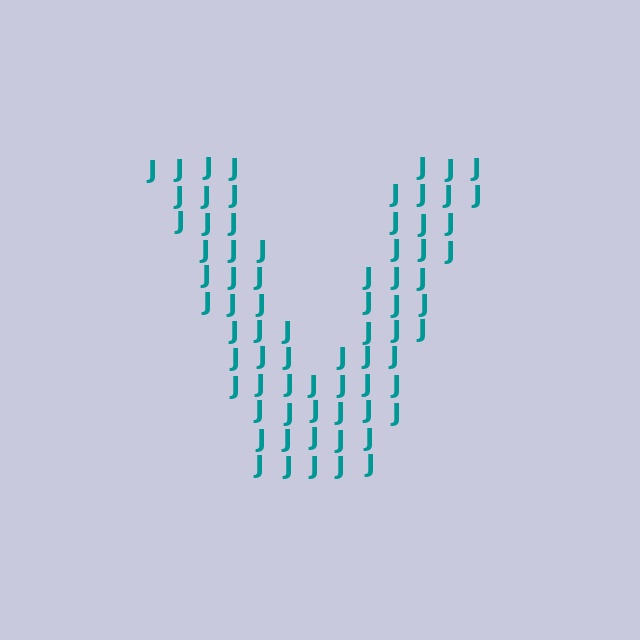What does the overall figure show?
The overall figure shows the letter V.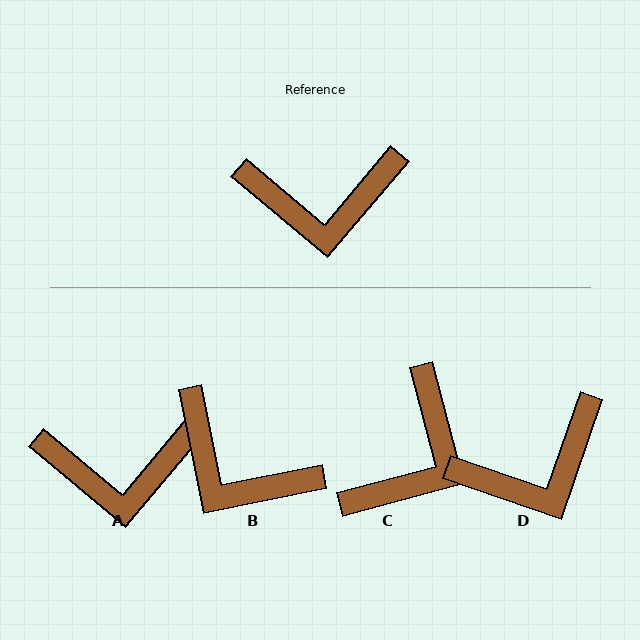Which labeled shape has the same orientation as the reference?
A.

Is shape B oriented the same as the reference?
No, it is off by about 39 degrees.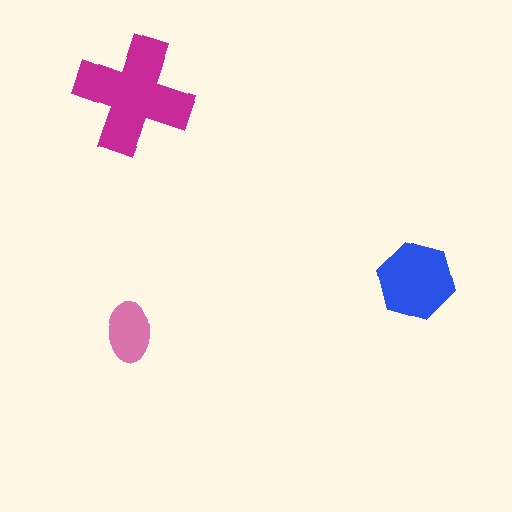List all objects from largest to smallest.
The magenta cross, the blue hexagon, the pink ellipse.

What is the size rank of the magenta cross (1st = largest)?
1st.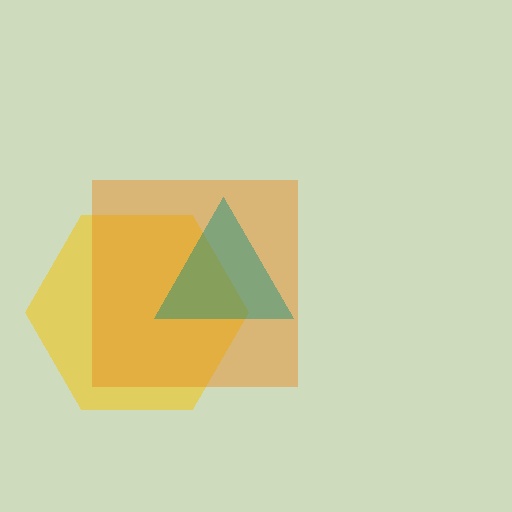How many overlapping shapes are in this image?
There are 3 overlapping shapes in the image.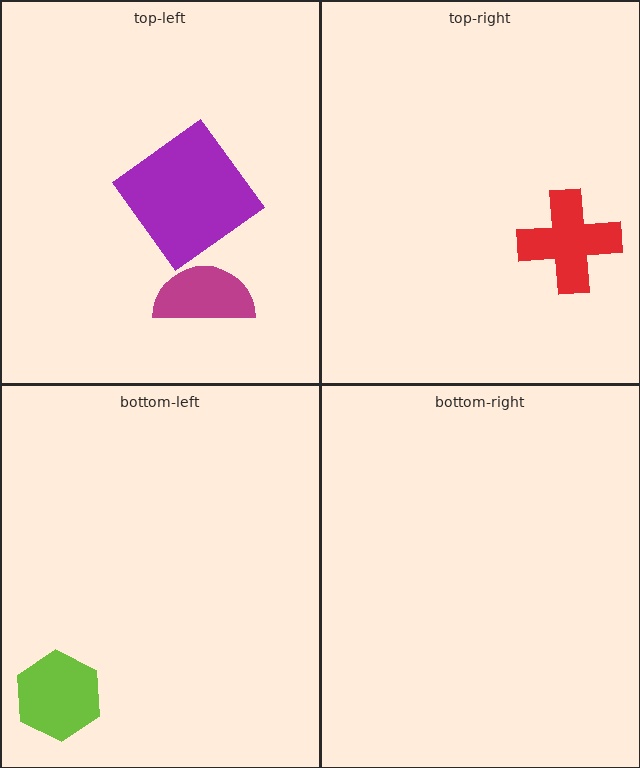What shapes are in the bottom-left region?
The lime hexagon.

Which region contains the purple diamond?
The top-left region.